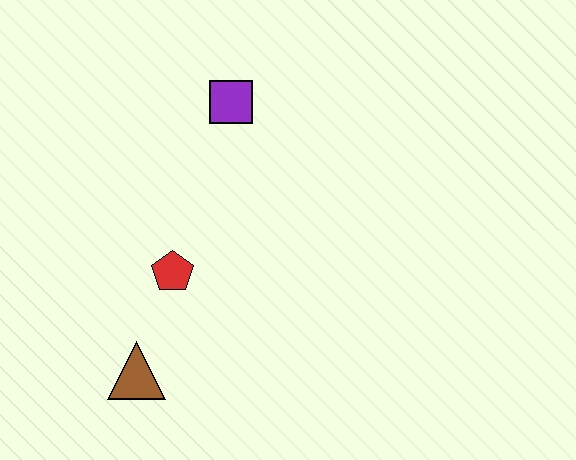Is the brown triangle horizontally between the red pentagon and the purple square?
No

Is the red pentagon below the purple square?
Yes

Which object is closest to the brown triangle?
The red pentagon is closest to the brown triangle.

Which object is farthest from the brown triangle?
The purple square is farthest from the brown triangle.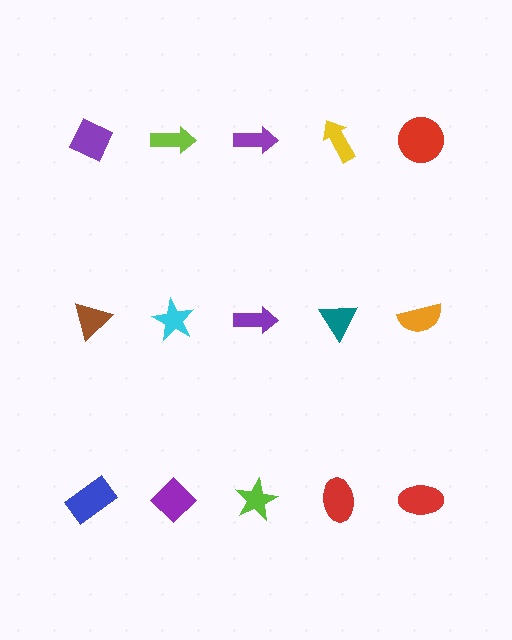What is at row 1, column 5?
A red circle.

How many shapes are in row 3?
5 shapes.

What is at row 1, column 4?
A yellow arrow.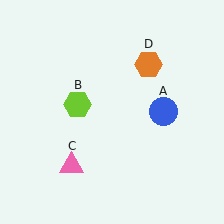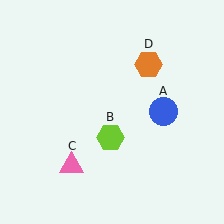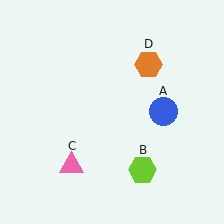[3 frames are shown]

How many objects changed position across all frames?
1 object changed position: lime hexagon (object B).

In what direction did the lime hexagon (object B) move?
The lime hexagon (object B) moved down and to the right.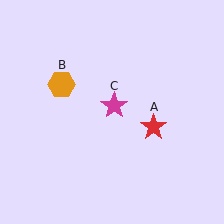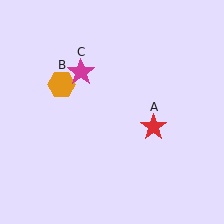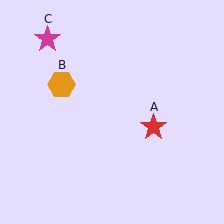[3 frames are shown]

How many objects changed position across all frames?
1 object changed position: magenta star (object C).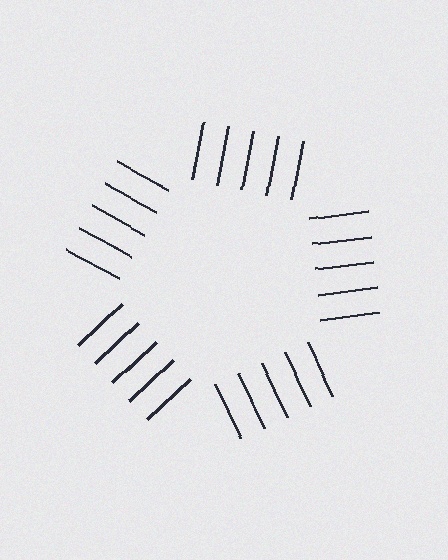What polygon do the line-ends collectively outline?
An illusory pentagon — the line segments terminate on its edges but no continuous stroke is drawn.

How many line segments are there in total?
25 — 5 along each of the 5 edges.